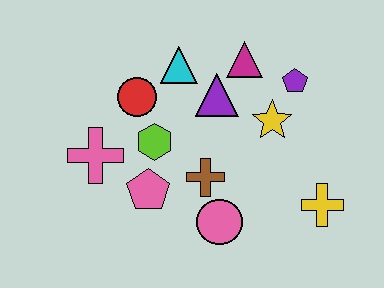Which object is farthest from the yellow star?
The pink cross is farthest from the yellow star.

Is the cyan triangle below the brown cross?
No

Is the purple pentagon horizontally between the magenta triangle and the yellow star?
No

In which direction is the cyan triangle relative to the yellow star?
The cyan triangle is to the left of the yellow star.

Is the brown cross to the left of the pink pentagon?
No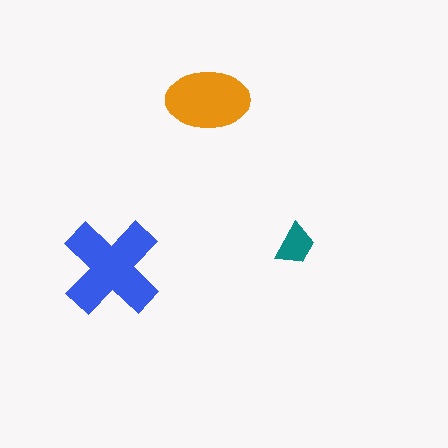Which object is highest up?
The orange ellipse is topmost.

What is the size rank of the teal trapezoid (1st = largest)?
3rd.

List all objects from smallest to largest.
The teal trapezoid, the orange ellipse, the blue cross.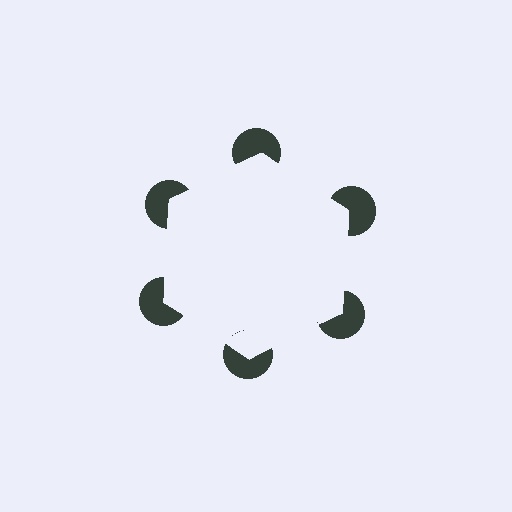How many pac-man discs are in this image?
There are 6 — one at each vertex of the illusory hexagon.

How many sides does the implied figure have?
6 sides.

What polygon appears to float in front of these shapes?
An illusory hexagon — its edges are inferred from the aligned wedge cuts in the pac-man discs, not physically drawn.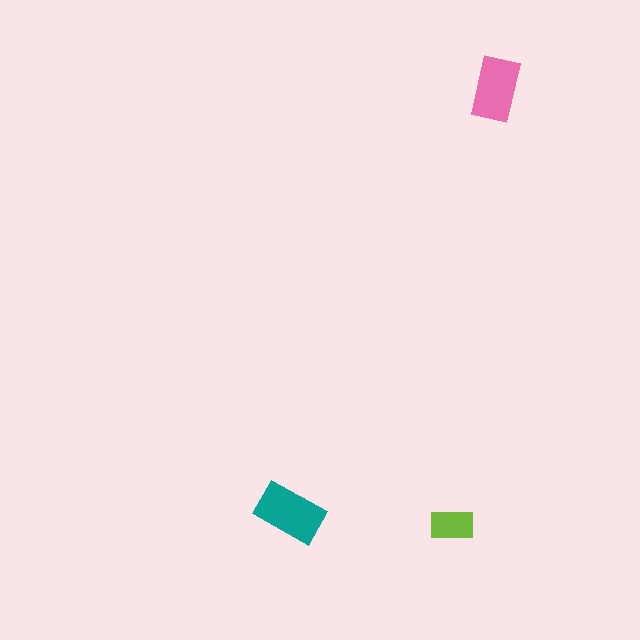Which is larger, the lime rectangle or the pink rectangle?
The pink one.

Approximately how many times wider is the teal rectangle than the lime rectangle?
About 1.5 times wider.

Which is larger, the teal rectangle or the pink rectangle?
The teal one.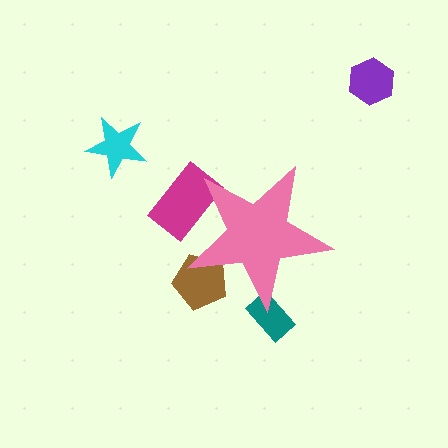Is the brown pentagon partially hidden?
Yes, the brown pentagon is partially hidden behind the pink star.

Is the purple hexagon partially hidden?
No, the purple hexagon is fully visible.